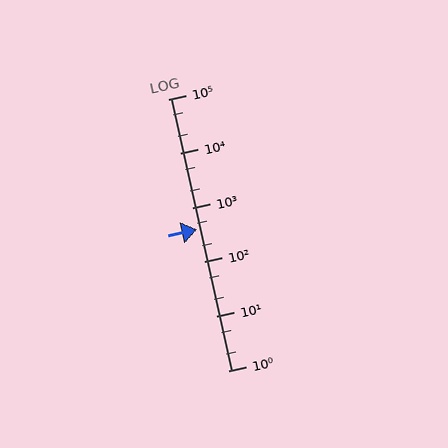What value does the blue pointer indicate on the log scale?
The pointer indicates approximately 390.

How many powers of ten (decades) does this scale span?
The scale spans 5 decades, from 1 to 100000.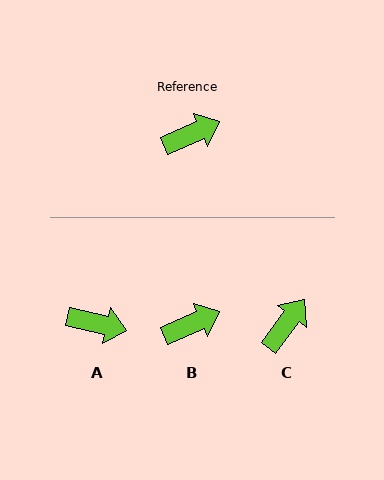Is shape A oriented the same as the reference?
No, it is off by about 37 degrees.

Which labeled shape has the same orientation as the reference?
B.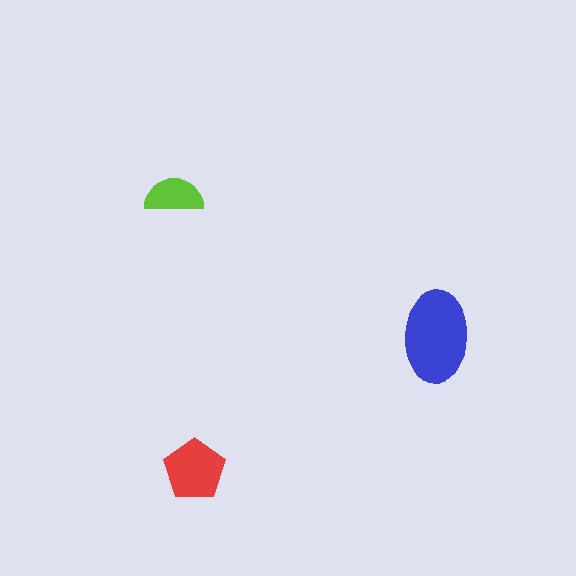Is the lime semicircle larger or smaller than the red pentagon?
Smaller.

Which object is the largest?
The blue ellipse.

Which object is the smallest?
The lime semicircle.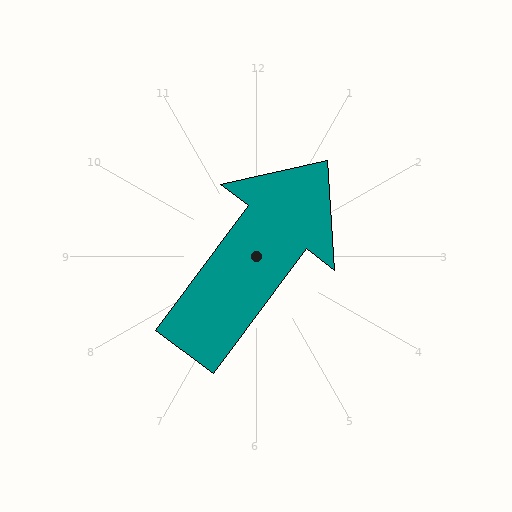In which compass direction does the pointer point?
Northeast.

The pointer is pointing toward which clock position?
Roughly 1 o'clock.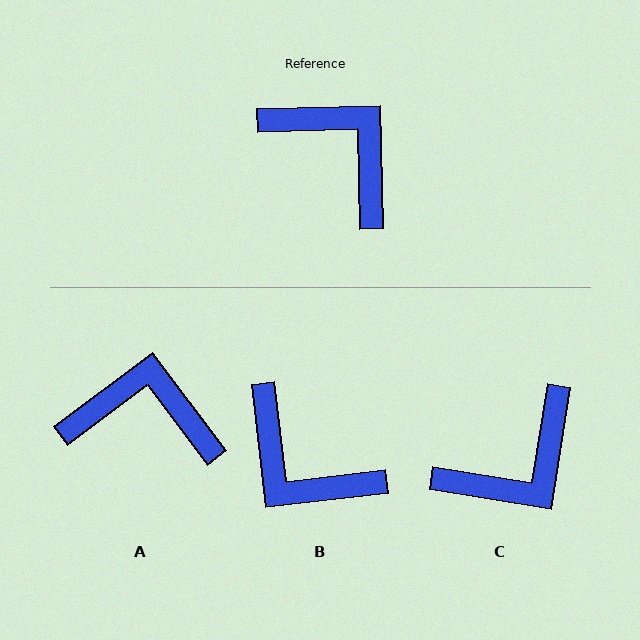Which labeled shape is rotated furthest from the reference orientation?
B, about 175 degrees away.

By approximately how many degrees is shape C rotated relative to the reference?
Approximately 101 degrees clockwise.